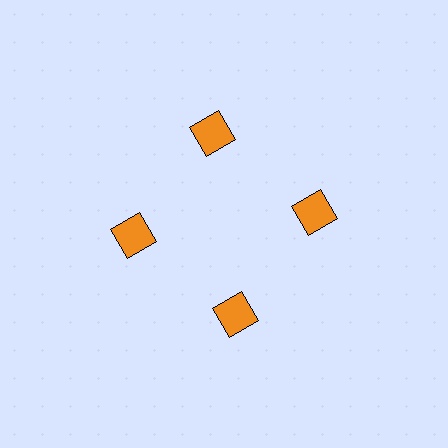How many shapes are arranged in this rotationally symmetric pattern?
There are 4 shapes, arranged in 4 groups of 1.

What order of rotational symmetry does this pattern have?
This pattern has 4-fold rotational symmetry.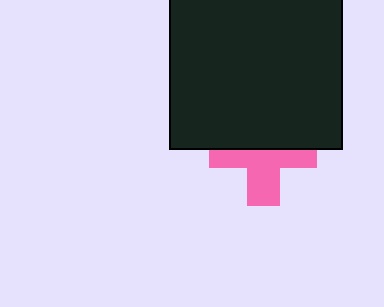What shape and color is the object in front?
The object in front is a black rectangle.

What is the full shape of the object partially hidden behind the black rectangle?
The partially hidden object is a pink cross.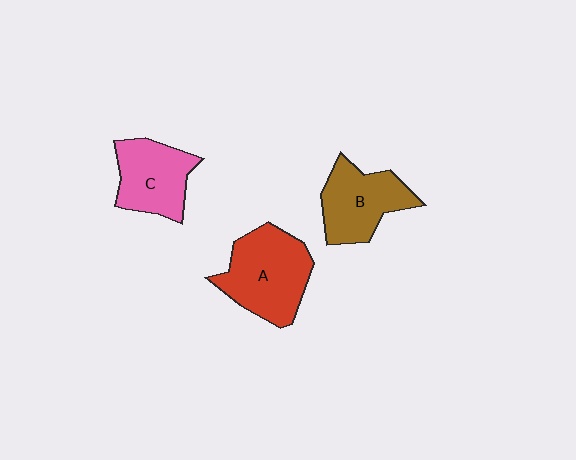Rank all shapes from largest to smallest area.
From largest to smallest: A (red), B (brown), C (pink).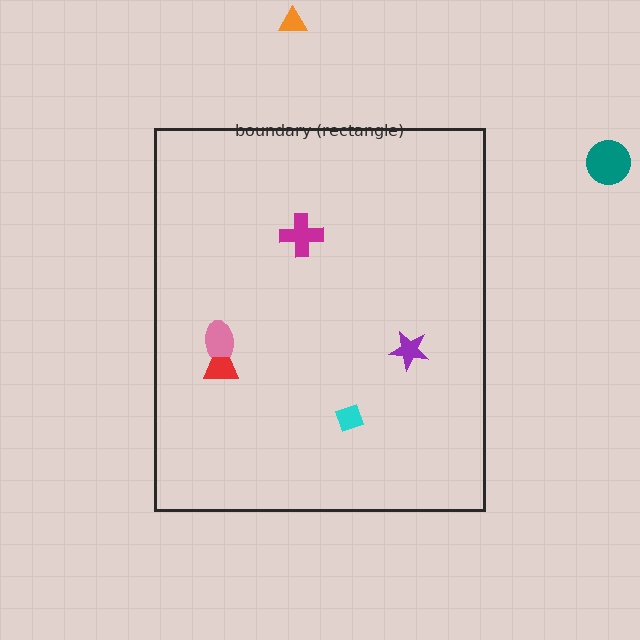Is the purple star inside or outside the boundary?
Inside.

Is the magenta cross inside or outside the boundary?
Inside.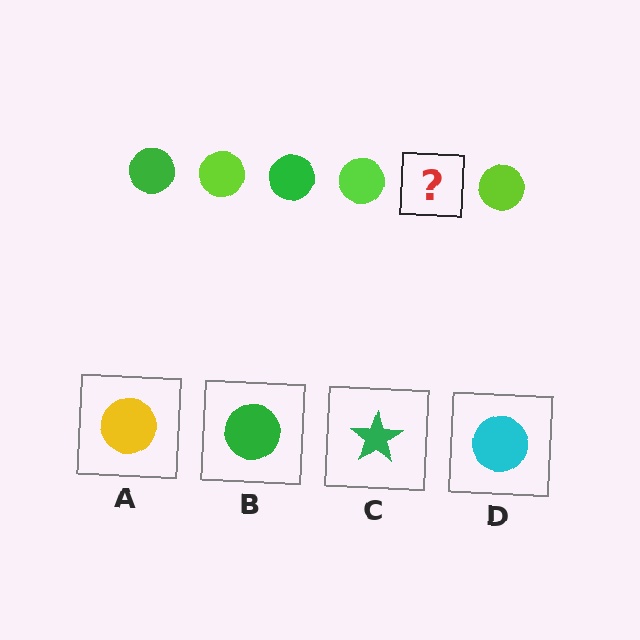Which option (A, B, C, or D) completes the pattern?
B.